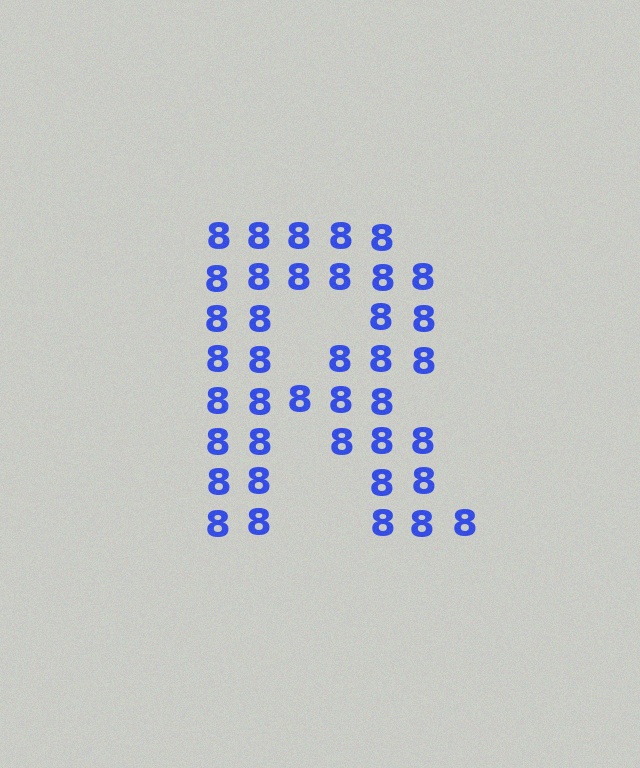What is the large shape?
The large shape is the letter R.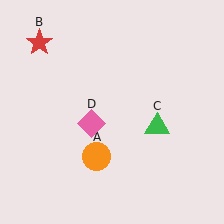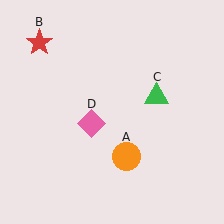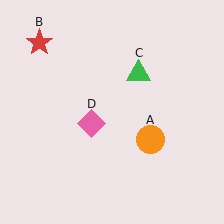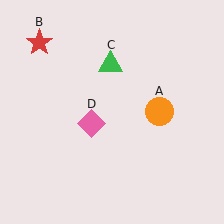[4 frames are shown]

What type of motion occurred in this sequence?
The orange circle (object A), green triangle (object C) rotated counterclockwise around the center of the scene.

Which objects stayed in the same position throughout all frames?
Red star (object B) and pink diamond (object D) remained stationary.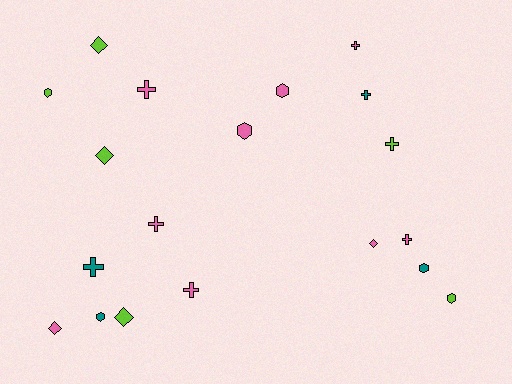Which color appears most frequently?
Pink, with 9 objects.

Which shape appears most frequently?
Cross, with 8 objects.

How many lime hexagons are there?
There are 2 lime hexagons.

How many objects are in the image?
There are 19 objects.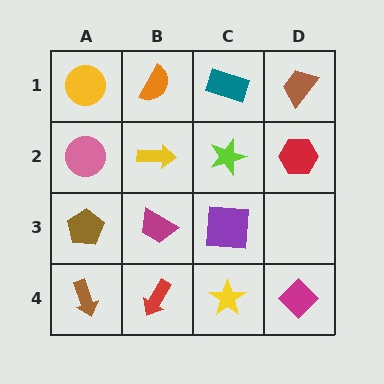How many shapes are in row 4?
4 shapes.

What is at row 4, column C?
A yellow star.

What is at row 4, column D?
A magenta diamond.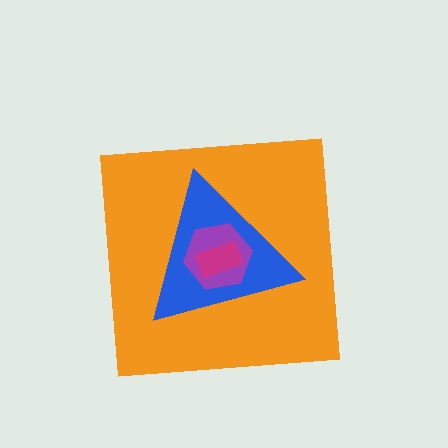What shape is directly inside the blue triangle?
The purple hexagon.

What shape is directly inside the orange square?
The blue triangle.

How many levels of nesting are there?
4.